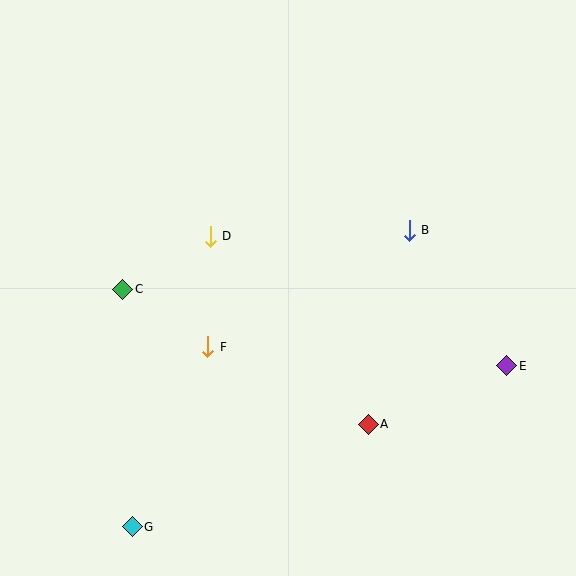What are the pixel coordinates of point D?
Point D is at (210, 236).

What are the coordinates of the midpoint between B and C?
The midpoint between B and C is at (266, 260).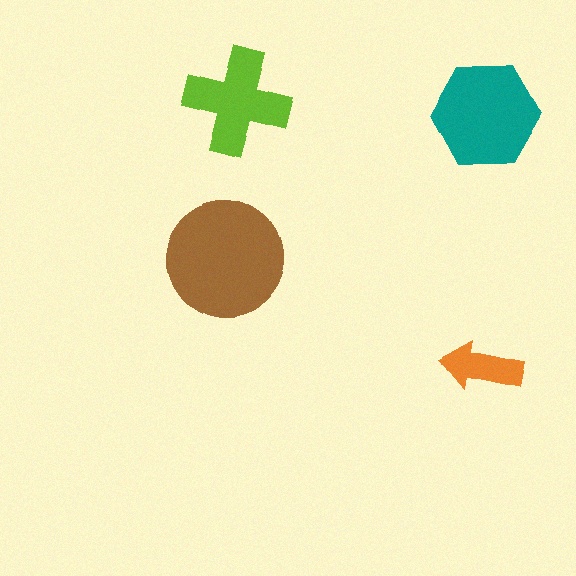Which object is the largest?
The brown circle.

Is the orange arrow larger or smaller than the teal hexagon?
Smaller.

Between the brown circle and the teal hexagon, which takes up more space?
The brown circle.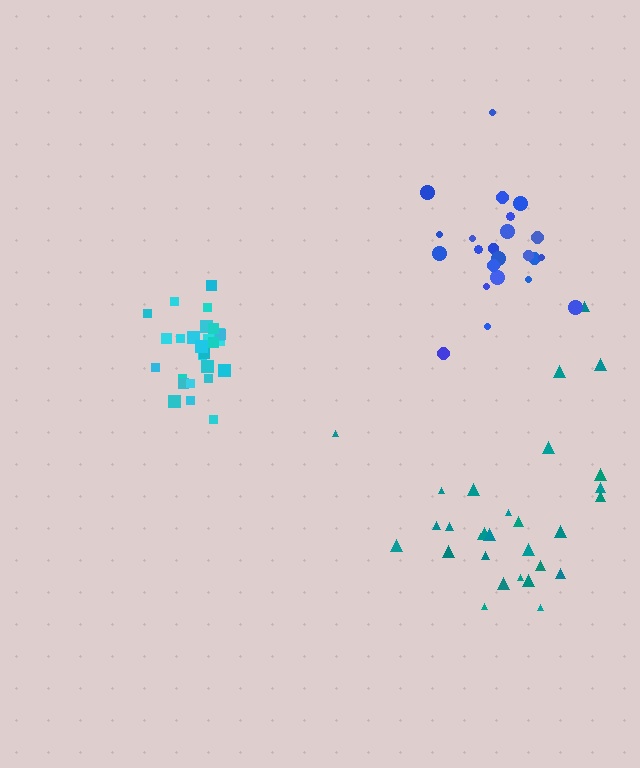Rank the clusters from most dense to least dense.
cyan, blue, teal.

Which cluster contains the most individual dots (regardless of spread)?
Teal (29).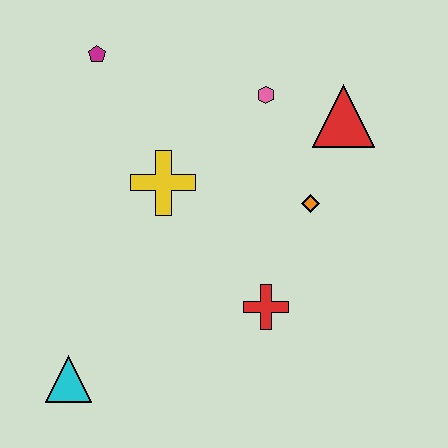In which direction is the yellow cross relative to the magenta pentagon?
The yellow cross is below the magenta pentagon.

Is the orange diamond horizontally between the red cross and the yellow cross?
No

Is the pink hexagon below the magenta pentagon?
Yes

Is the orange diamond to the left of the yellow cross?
No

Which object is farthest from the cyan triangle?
The red triangle is farthest from the cyan triangle.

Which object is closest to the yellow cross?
The pink hexagon is closest to the yellow cross.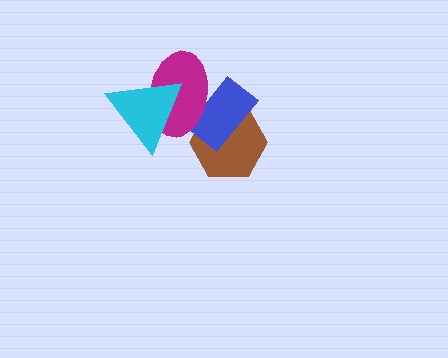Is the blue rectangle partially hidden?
Yes, it is partially covered by another shape.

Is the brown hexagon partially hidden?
Yes, it is partially covered by another shape.